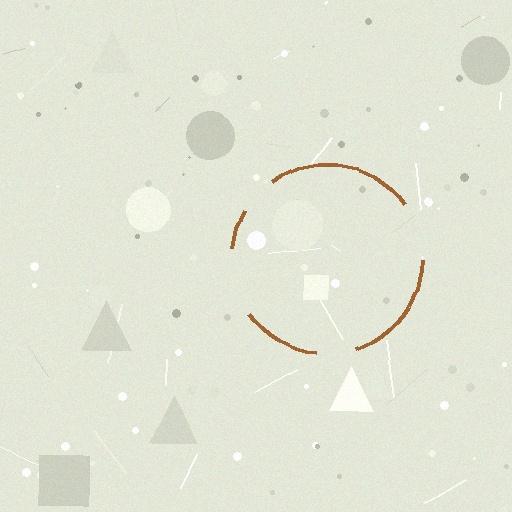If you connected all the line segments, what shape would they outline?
They would outline a circle.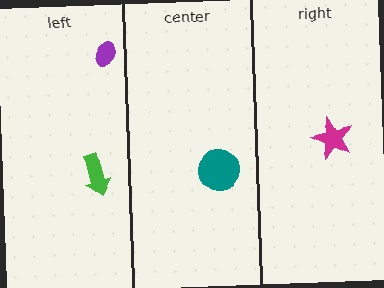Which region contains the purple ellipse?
The left region.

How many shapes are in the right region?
1.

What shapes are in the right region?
The magenta star.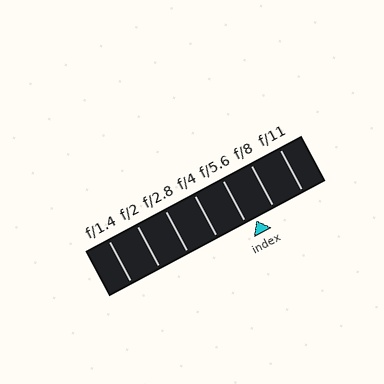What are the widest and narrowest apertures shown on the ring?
The widest aperture shown is f/1.4 and the narrowest is f/11.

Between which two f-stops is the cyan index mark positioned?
The index mark is between f/5.6 and f/8.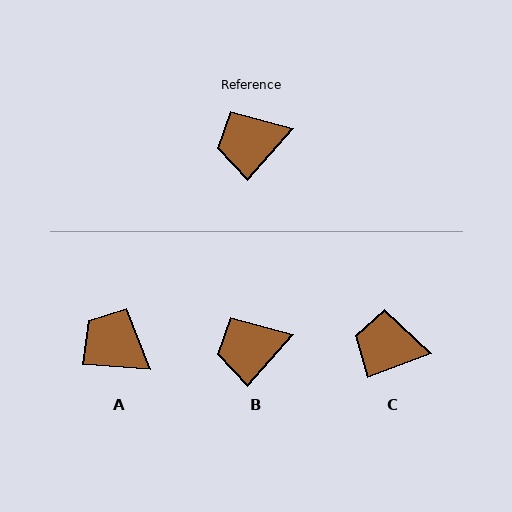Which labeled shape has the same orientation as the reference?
B.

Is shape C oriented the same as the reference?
No, it is off by about 28 degrees.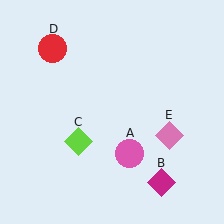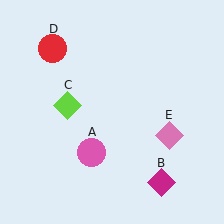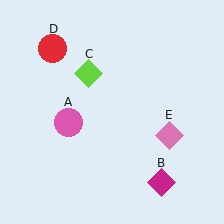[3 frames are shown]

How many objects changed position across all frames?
2 objects changed position: pink circle (object A), lime diamond (object C).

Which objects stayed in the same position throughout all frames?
Magenta diamond (object B) and red circle (object D) and pink diamond (object E) remained stationary.